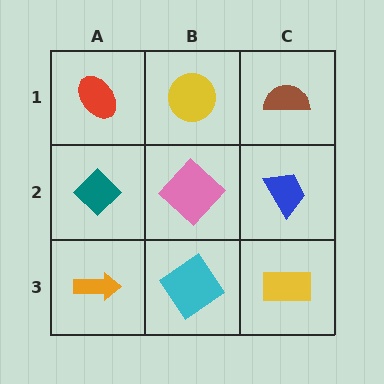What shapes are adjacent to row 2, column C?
A brown semicircle (row 1, column C), a yellow rectangle (row 3, column C), a pink diamond (row 2, column B).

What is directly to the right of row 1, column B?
A brown semicircle.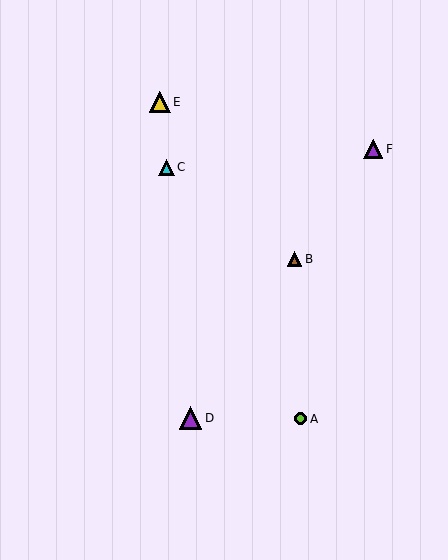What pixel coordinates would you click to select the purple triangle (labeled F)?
Click at (373, 149) to select the purple triangle F.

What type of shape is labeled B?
Shape B is a brown triangle.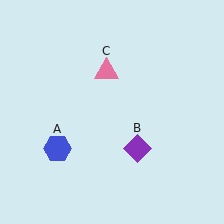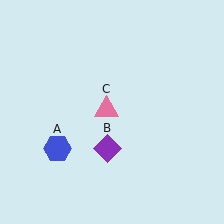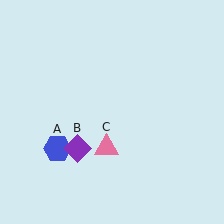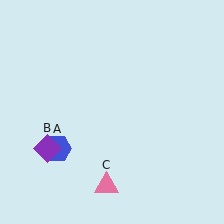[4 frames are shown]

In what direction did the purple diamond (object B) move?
The purple diamond (object B) moved left.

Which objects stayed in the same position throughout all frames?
Blue hexagon (object A) remained stationary.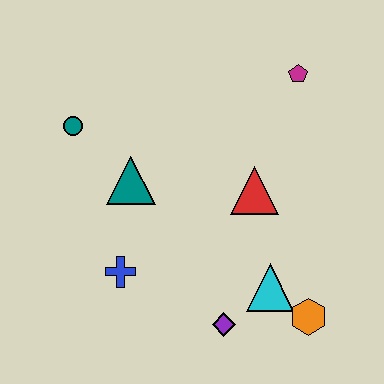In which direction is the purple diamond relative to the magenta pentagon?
The purple diamond is below the magenta pentagon.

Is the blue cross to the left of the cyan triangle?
Yes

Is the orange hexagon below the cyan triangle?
Yes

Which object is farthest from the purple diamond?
The magenta pentagon is farthest from the purple diamond.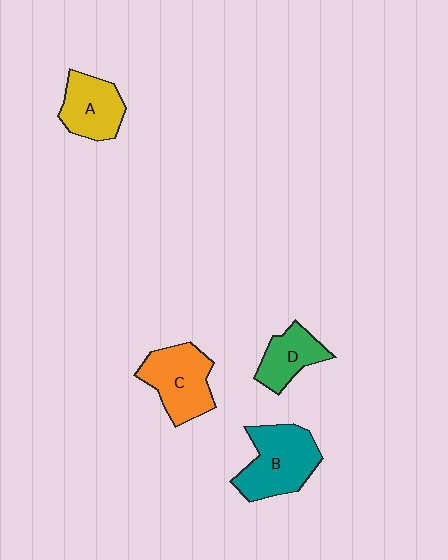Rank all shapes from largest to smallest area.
From largest to smallest: B (teal), C (orange), A (yellow), D (green).